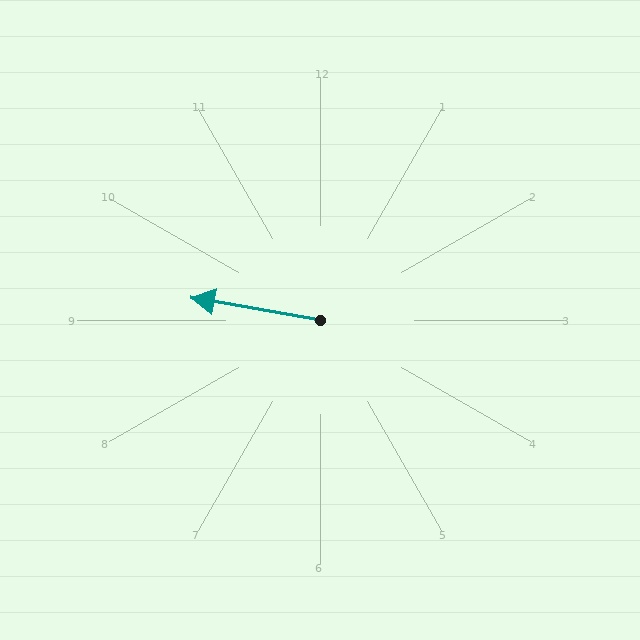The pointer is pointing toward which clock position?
Roughly 9 o'clock.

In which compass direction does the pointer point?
West.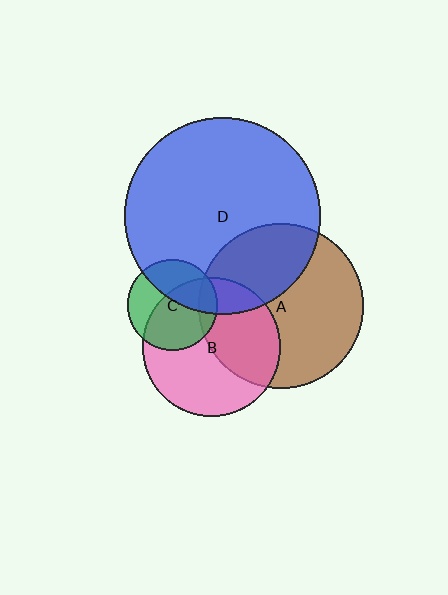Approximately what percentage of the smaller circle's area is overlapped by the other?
Approximately 40%.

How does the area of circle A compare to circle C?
Approximately 3.3 times.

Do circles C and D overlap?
Yes.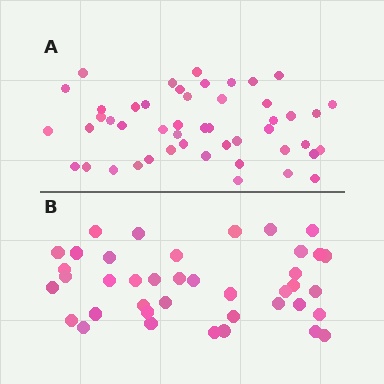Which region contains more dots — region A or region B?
Region A (the top region) has more dots.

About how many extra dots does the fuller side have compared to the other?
Region A has roughly 8 or so more dots than region B.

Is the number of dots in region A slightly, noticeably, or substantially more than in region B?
Region A has only slightly more — the two regions are fairly close. The ratio is roughly 1.2 to 1.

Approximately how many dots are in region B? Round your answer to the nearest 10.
About 40 dots.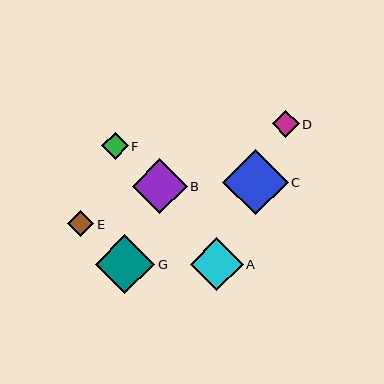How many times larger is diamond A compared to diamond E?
Diamond A is approximately 2.0 times the size of diamond E.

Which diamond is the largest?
Diamond C is the largest with a size of approximately 66 pixels.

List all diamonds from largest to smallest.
From largest to smallest: C, G, B, A, D, F, E.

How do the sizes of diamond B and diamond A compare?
Diamond B and diamond A are approximately the same size.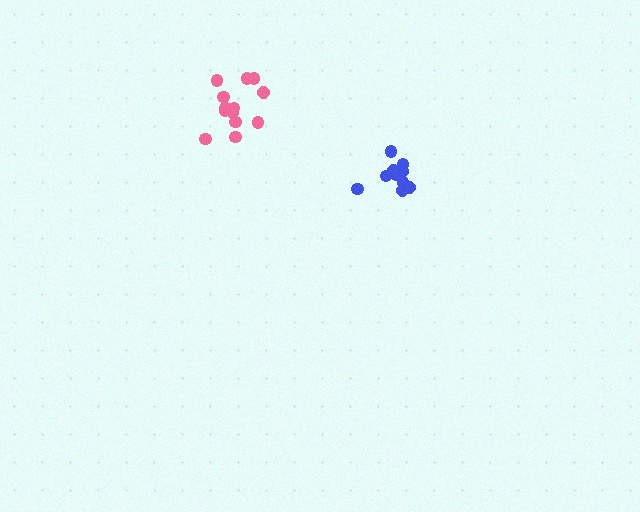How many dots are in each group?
Group 1: 13 dots, Group 2: 10 dots (23 total).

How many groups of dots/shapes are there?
There are 2 groups.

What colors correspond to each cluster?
The clusters are colored: pink, blue.